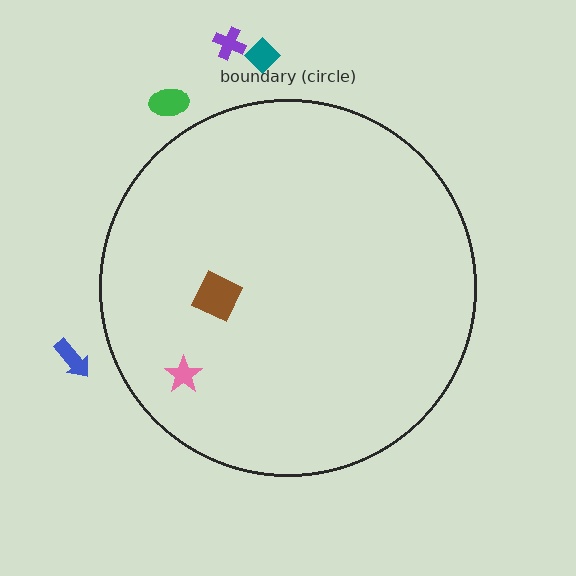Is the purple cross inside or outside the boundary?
Outside.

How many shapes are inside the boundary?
2 inside, 4 outside.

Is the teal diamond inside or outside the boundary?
Outside.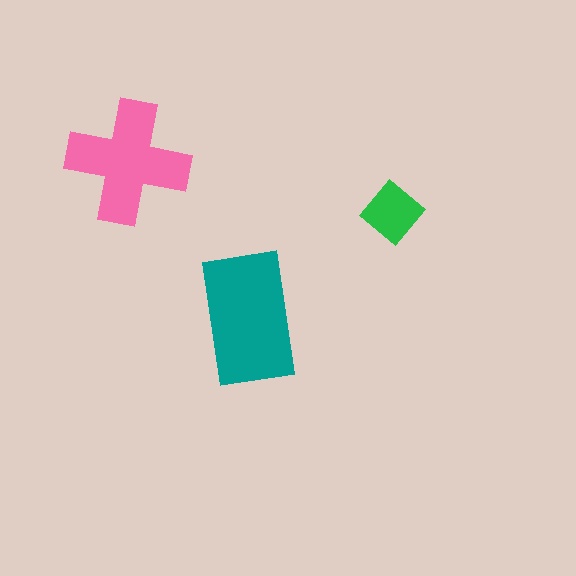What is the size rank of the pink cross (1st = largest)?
2nd.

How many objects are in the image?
There are 3 objects in the image.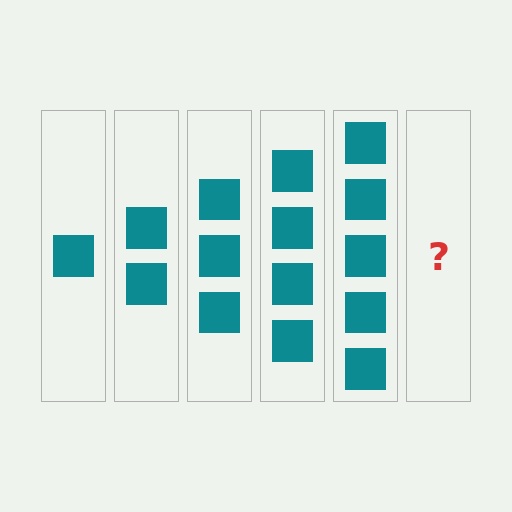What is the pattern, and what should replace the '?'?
The pattern is that each step adds one more square. The '?' should be 6 squares.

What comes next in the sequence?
The next element should be 6 squares.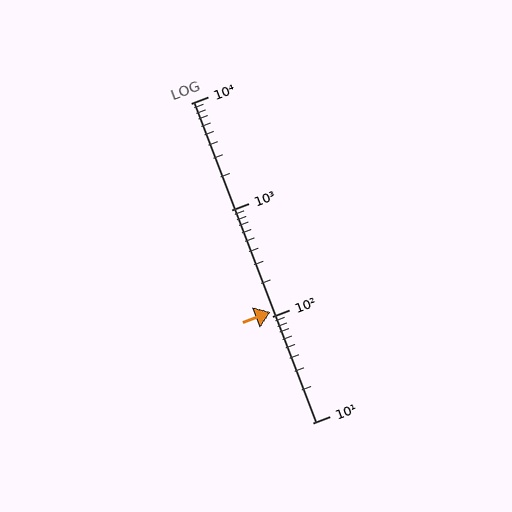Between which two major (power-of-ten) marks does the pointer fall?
The pointer is between 100 and 1000.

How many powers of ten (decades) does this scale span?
The scale spans 3 decades, from 10 to 10000.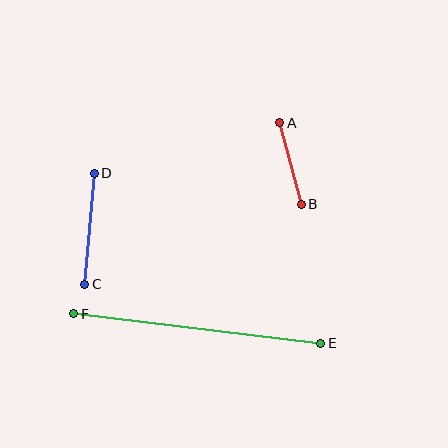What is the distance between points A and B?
The distance is approximately 84 pixels.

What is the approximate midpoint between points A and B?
The midpoint is at approximately (291, 163) pixels.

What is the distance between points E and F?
The distance is approximately 249 pixels.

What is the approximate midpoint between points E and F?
The midpoint is at approximately (197, 329) pixels.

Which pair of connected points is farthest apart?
Points E and F are farthest apart.